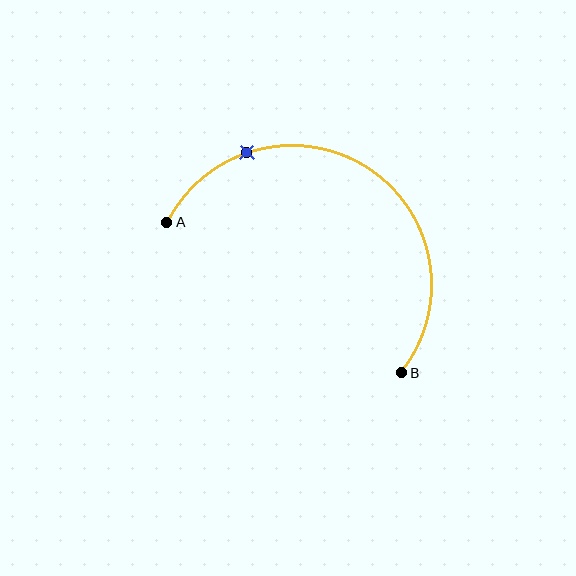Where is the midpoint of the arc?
The arc midpoint is the point on the curve farthest from the straight line joining A and B. It sits above that line.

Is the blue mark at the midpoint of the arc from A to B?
No. The blue mark lies on the arc but is closer to endpoint A. The arc midpoint would be at the point on the curve equidistant along the arc from both A and B.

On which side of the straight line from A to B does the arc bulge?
The arc bulges above the straight line connecting A and B.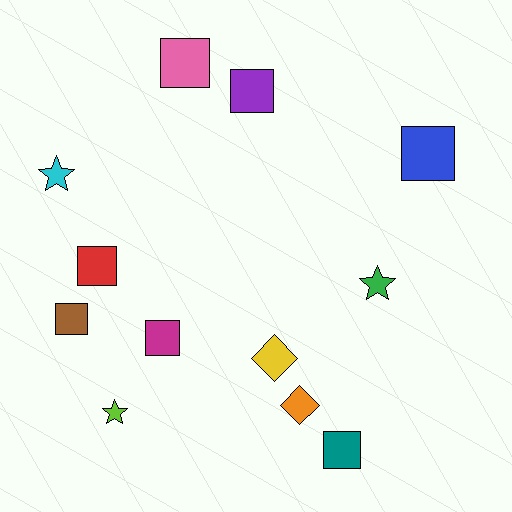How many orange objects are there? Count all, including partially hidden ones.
There is 1 orange object.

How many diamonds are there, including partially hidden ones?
There are 2 diamonds.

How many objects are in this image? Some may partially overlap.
There are 12 objects.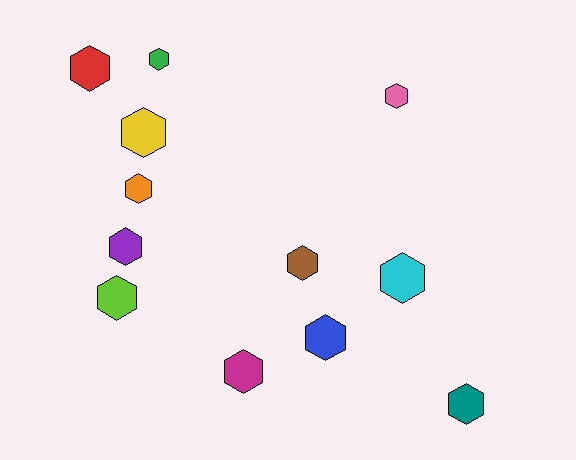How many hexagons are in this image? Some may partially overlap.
There are 12 hexagons.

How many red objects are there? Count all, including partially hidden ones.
There is 1 red object.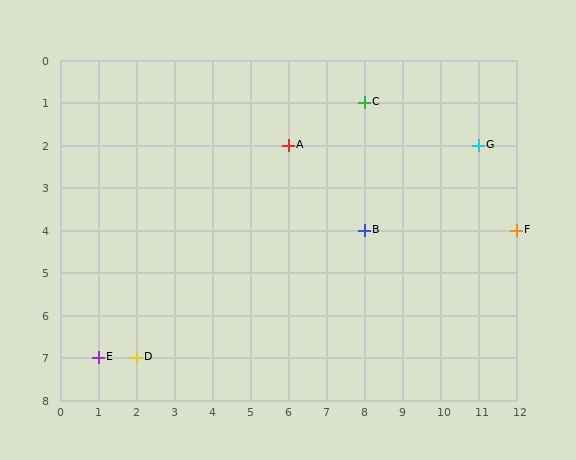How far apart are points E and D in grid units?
Points E and D are 1 column apart.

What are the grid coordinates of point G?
Point G is at grid coordinates (11, 2).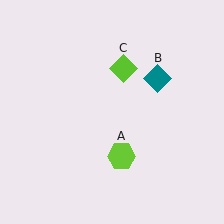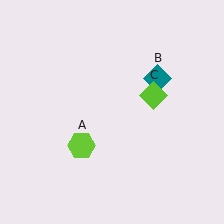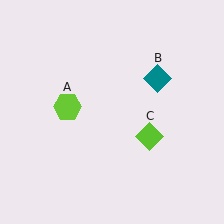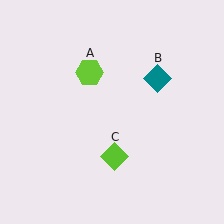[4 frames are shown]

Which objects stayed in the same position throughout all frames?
Teal diamond (object B) remained stationary.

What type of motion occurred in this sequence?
The lime hexagon (object A), lime diamond (object C) rotated clockwise around the center of the scene.